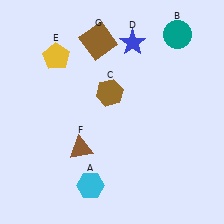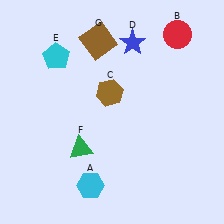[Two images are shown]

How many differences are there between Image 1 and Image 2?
There are 3 differences between the two images.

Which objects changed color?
B changed from teal to red. E changed from yellow to cyan. F changed from brown to green.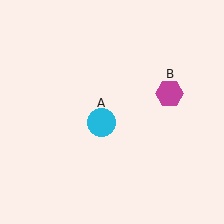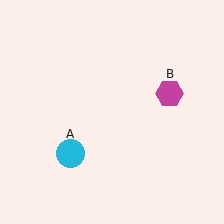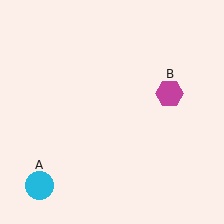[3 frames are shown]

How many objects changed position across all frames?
1 object changed position: cyan circle (object A).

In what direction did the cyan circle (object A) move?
The cyan circle (object A) moved down and to the left.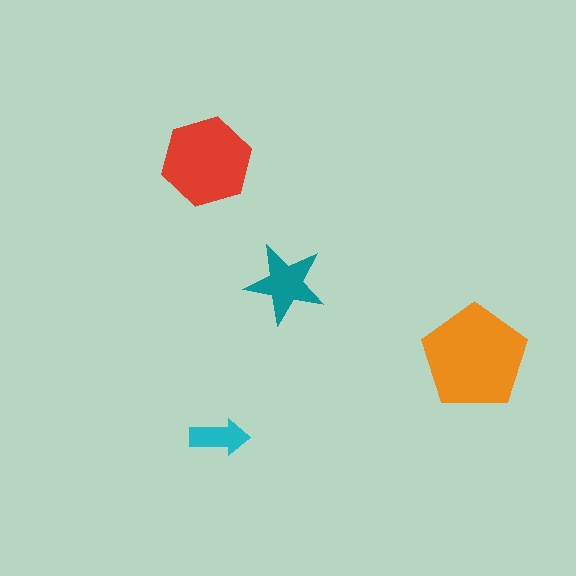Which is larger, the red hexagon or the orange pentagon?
The orange pentagon.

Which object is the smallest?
The cyan arrow.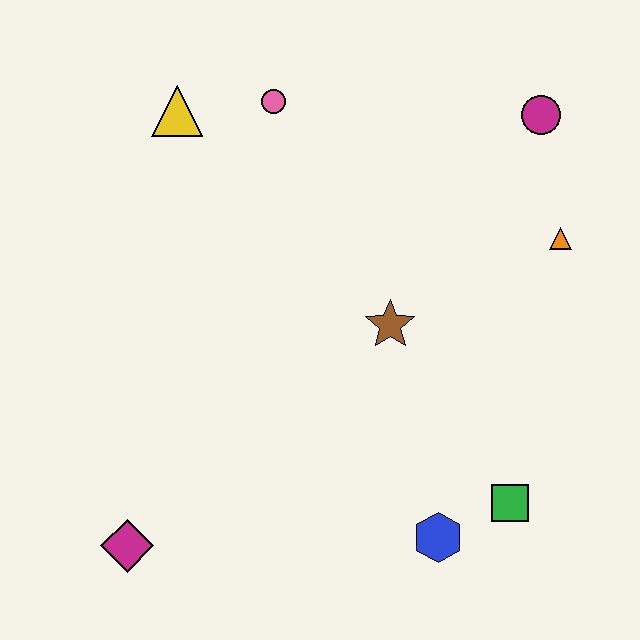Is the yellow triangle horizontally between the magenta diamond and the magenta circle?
Yes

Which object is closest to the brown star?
The orange triangle is closest to the brown star.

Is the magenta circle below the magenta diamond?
No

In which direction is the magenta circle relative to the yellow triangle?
The magenta circle is to the right of the yellow triangle.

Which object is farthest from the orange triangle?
The magenta diamond is farthest from the orange triangle.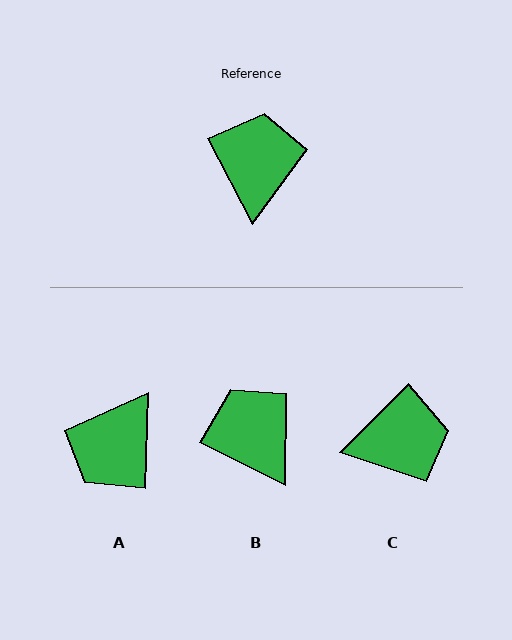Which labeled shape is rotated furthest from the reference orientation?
A, about 151 degrees away.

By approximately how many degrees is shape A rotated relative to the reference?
Approximately 151 degrees counter-clockwise.